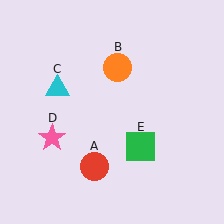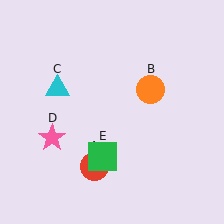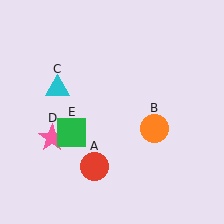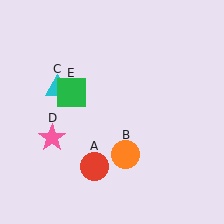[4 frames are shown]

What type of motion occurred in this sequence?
The orange circle (object B), green square (object E) rotated clockwise around the center of the scene.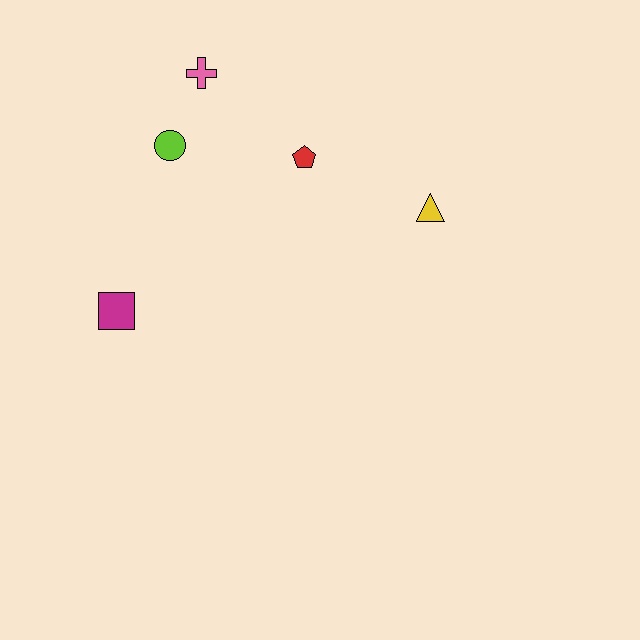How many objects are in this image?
There are 5 objects.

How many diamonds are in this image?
There are no diamonds.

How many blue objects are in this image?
There are no blue objects.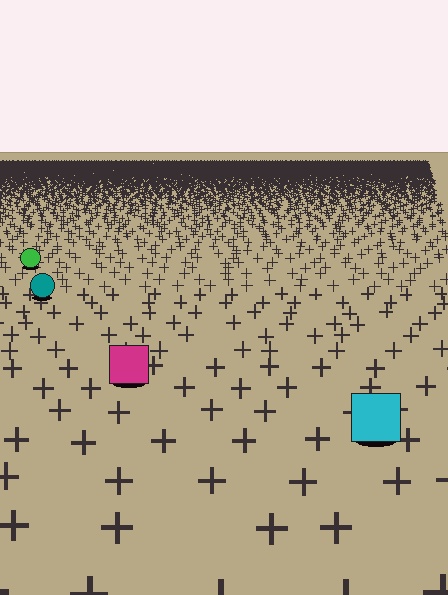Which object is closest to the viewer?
The cyan square is closest. The texture marks near it are larger and more spread out.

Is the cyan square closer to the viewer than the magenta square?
Yes. The cyan square is closer — you can tell from the texture gradient: the ground texture is coarser near it.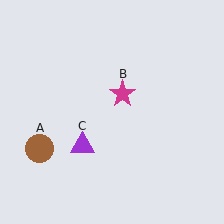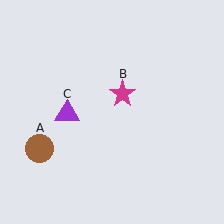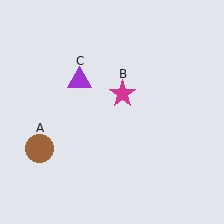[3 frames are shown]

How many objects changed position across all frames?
1 object changed position: purple triangle (object C).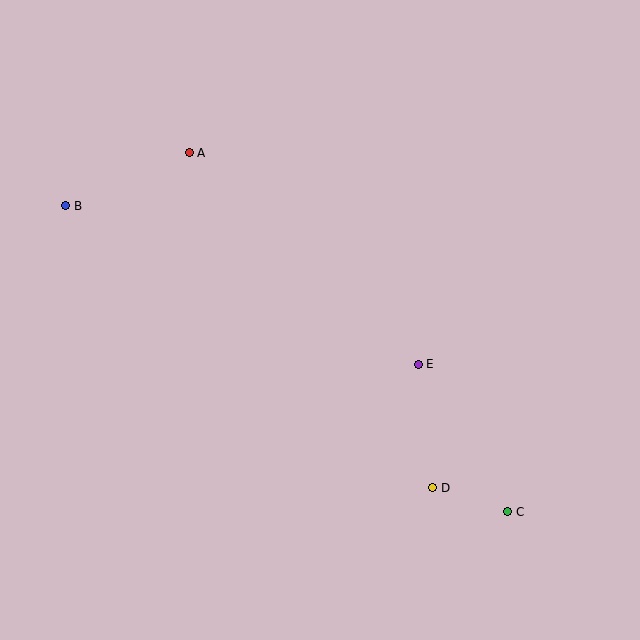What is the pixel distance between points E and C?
The distance between E and C is 173 pixels.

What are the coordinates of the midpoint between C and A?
The midpoint between C and A is at (348, 332).